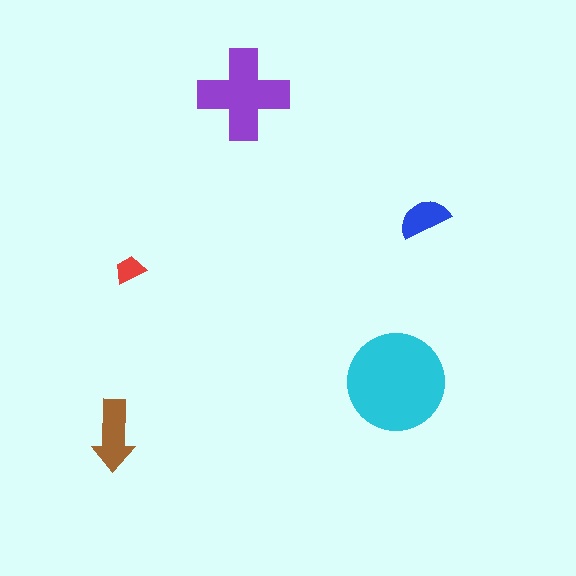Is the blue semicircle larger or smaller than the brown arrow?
Smaller.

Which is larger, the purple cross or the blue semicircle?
The purple cross.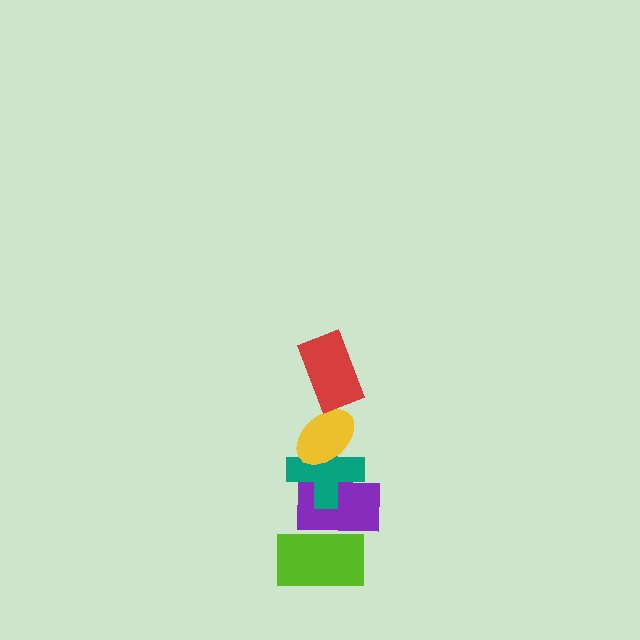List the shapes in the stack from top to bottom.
From top to bottom: the red rectangle, the yellow ellipse, the teal cross, the purple rectangle, the lime rectangle.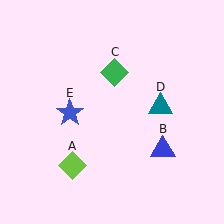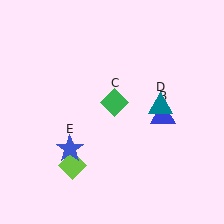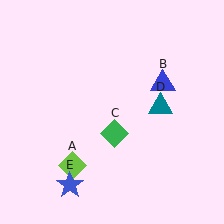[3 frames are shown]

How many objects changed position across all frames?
3 objects changed position: blue triangle (object B), green diamond (object C), blue star (object E).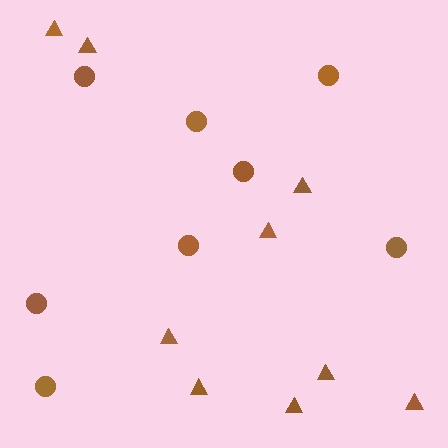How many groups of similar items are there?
There are 2 groups: one group of circles (8) and one group of triangles (9).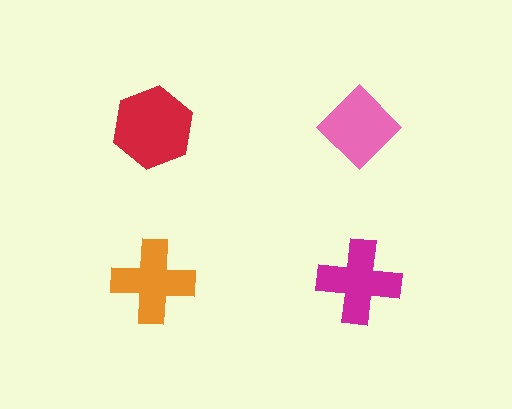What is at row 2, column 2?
A magenta cross.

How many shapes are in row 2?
2 shapes.